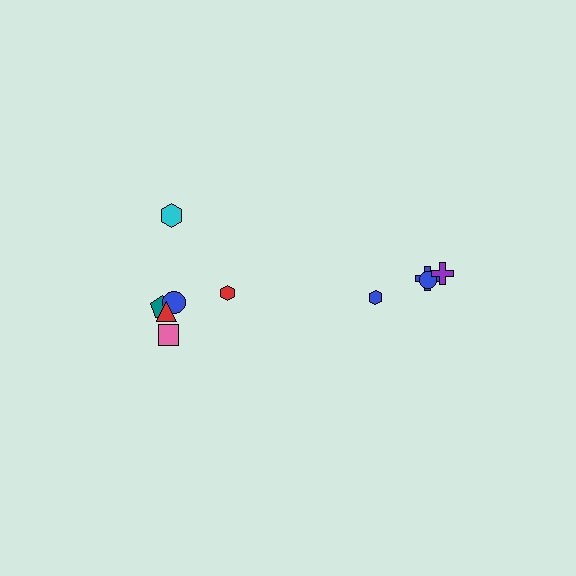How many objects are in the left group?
There are 6 objects.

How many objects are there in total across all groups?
There are 10 objects.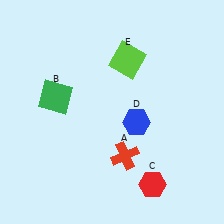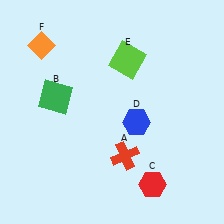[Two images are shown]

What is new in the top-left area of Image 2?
An orange diamond (F) was added in the top-left area of Image 2.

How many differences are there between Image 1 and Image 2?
There is 1 difference between the two images.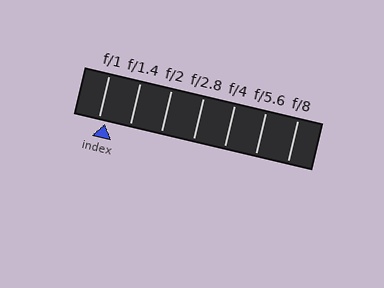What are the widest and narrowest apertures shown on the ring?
The widest aperture shown is f/1 and the narrowest is f/8.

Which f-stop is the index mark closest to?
The index mark is closest to f/1.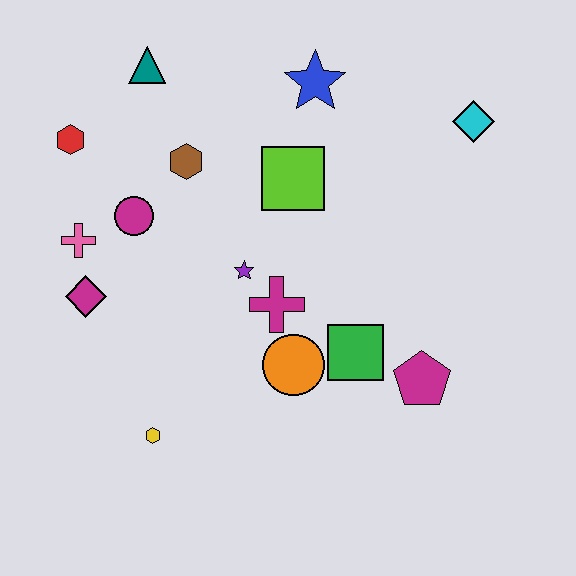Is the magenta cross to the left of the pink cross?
No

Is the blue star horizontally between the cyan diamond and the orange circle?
Yes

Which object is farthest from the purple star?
The cyan diamond is farthest from the purple star.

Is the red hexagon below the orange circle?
No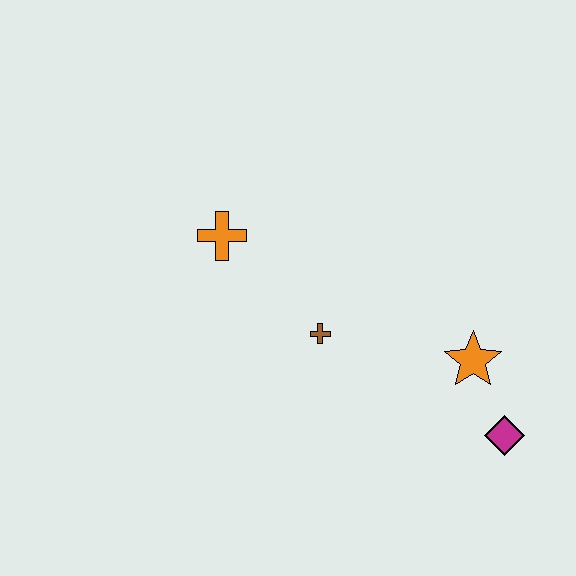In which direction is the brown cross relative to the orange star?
The brown cross is to the left of the orange star.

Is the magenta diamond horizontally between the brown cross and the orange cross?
No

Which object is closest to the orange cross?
The brown cross is closest to the orange cross.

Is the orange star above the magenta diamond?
Yes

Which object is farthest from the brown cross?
The magenta diamond is farthest from the brown cross.